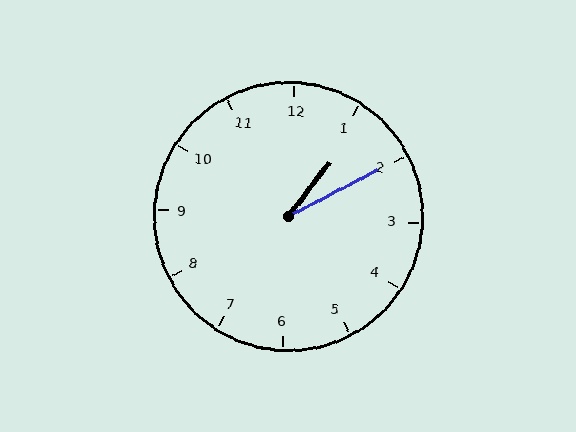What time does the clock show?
1:10.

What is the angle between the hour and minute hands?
Approximately 25 degrees.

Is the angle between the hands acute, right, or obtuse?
It is acute.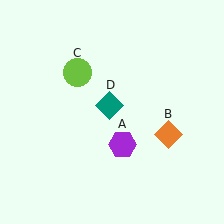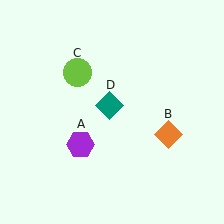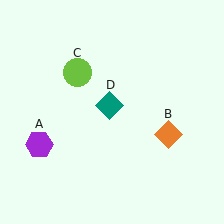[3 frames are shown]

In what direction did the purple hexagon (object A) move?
The purple hexagon (object A) moved left.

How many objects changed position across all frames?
1 object changed position: purple hexagon (object A).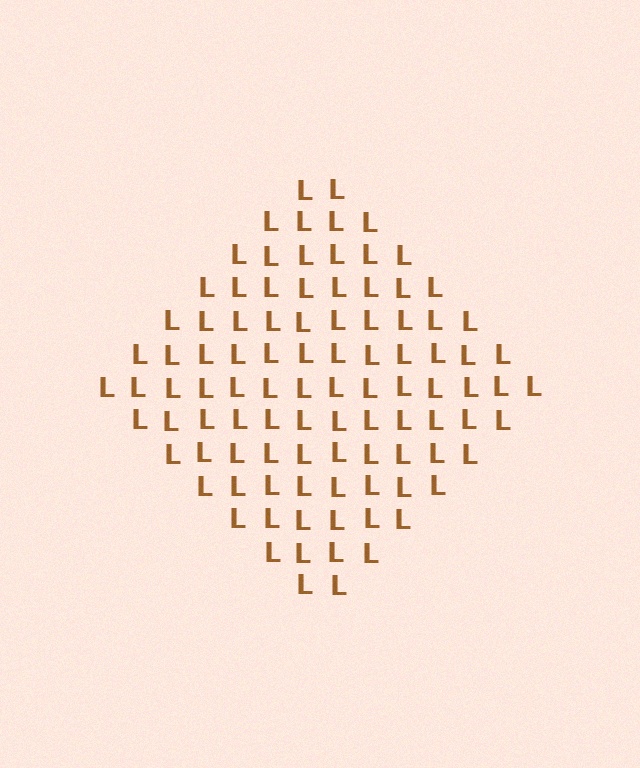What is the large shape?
The large shape is a diamond.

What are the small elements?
The small elements are letter L's.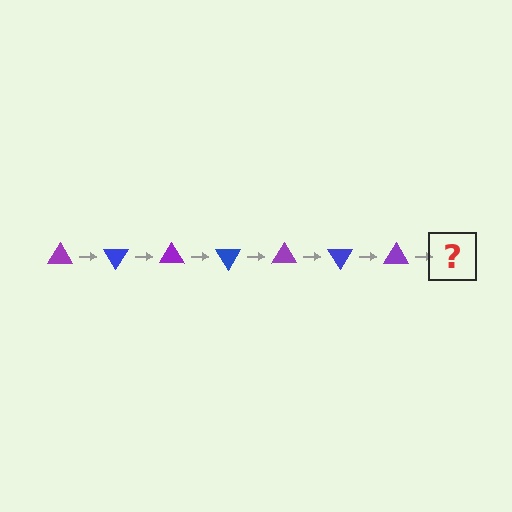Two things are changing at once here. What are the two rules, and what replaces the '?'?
The two rules are that it rotates 60 degrees each step and the color cycles through purple and blue. The '?' should be a blue triangle, rotated 420 degrees from the start.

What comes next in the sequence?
The next element should be a blue triangle, rotated 420 degrees from the start.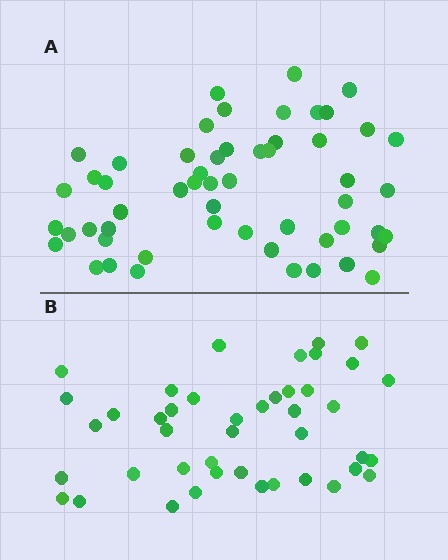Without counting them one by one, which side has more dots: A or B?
Region A (the top region) has more dots.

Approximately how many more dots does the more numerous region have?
Region A has roughly 12 or so more dots than region B.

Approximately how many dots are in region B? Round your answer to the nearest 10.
About 40 dots. (The exact count is 43, which rounds to 40.)